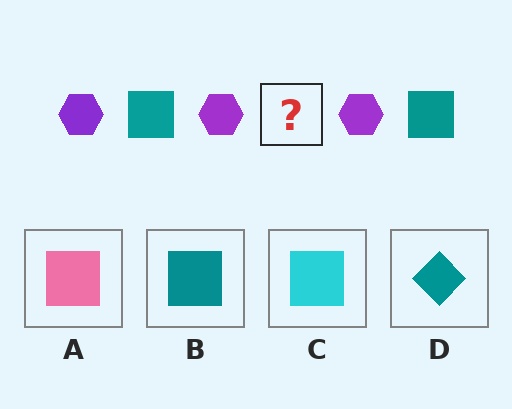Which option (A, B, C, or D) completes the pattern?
B.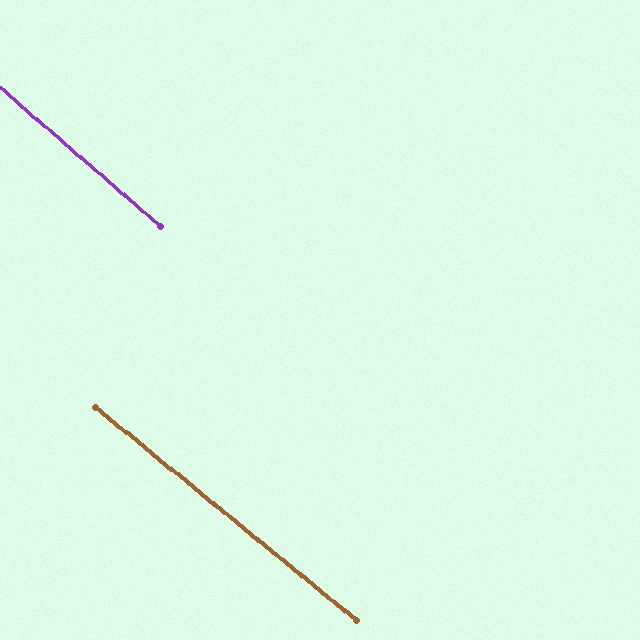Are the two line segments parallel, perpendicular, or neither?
Parallel — their directions differ by only 1.5°.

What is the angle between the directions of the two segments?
Approximately 2 degrees.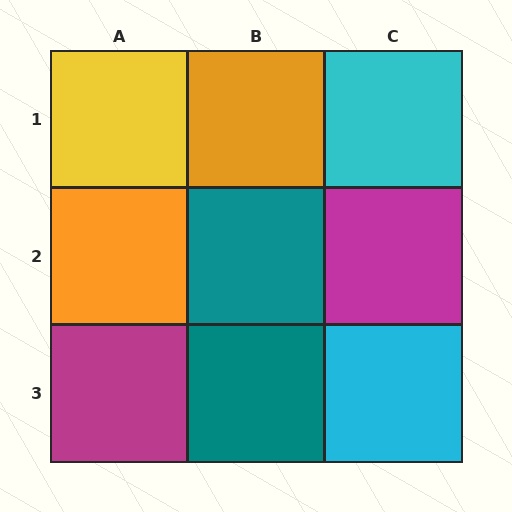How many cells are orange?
2 cells are orange.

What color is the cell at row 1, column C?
Cyan.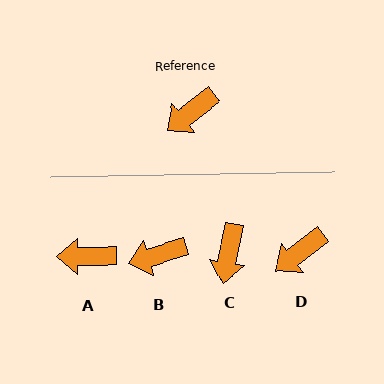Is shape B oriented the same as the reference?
No, it is off by about 22 degrees.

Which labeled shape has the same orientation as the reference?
D.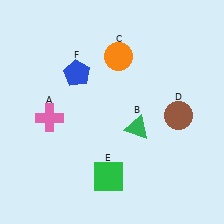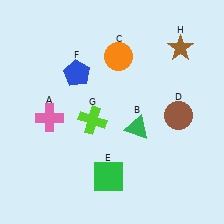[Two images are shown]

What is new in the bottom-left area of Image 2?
A lime cross (G) was added in the bottom-left area of Image 2.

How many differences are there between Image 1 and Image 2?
There are 2 differences between the two images.